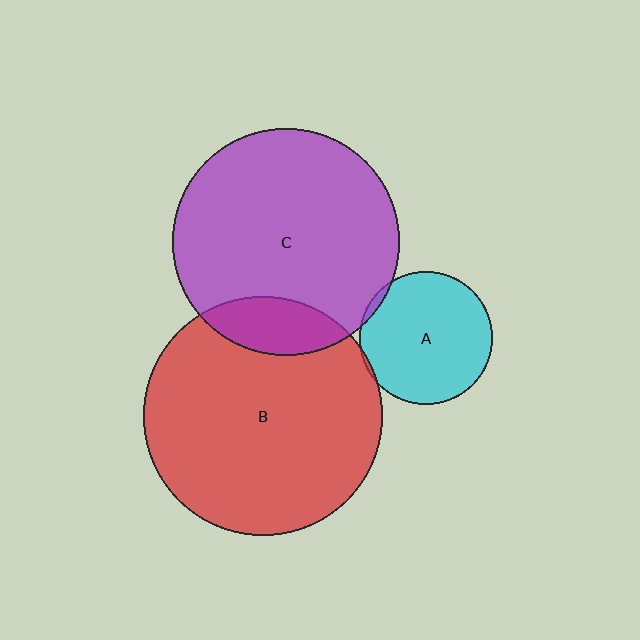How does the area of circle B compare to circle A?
Approximately 3.2 times.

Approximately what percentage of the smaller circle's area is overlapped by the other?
Approximately 5%.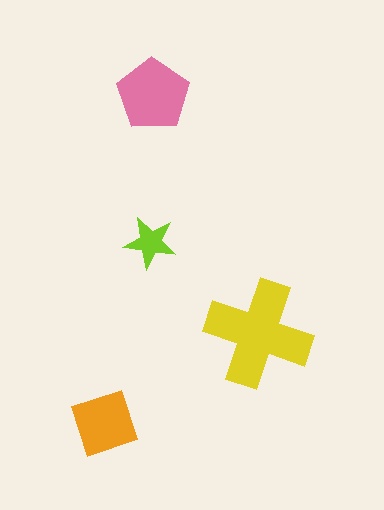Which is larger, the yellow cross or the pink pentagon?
The yellow cross.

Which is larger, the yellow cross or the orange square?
The yellow cross.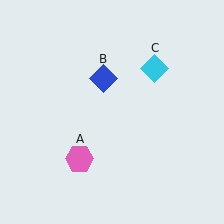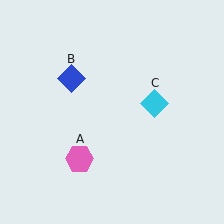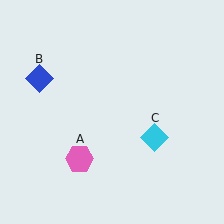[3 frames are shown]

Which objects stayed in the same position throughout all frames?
Pink hexagon (object A) remained stationary.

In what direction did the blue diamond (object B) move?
The blue diamond (object B) moved left.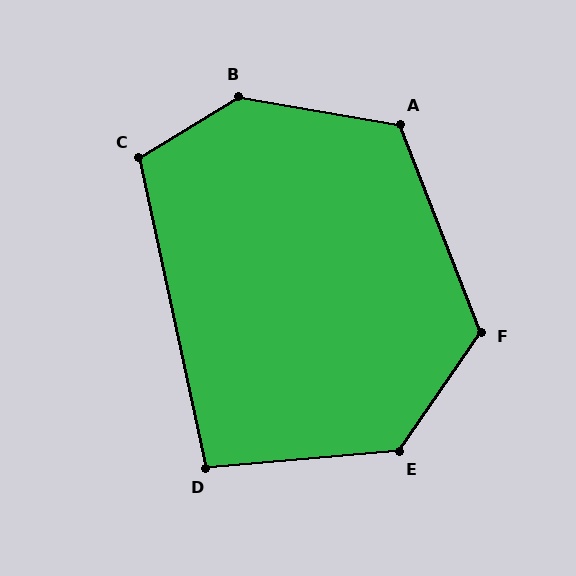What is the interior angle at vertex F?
Approximately 124 degrees (obtuse).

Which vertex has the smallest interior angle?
D, at approximately 97 degrees.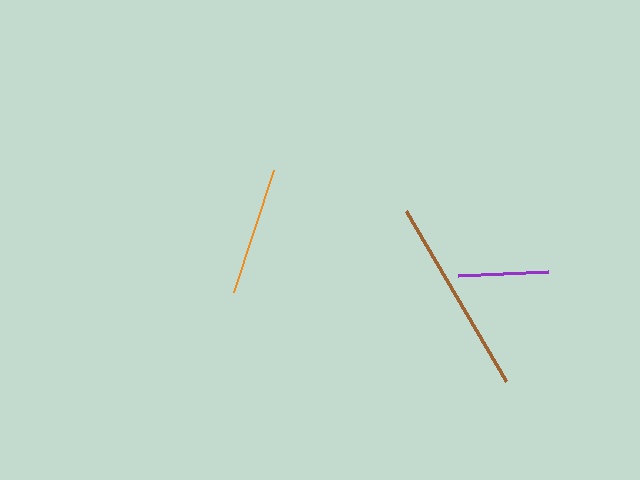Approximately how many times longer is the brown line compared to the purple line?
The brown line is approximately 2.2 times the length of the purple line.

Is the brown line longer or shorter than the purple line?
The brown line is longer than the purple line.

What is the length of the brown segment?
The brown segment is approximately 197 pixels long.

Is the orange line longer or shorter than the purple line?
The orange line is longer than the purple line.